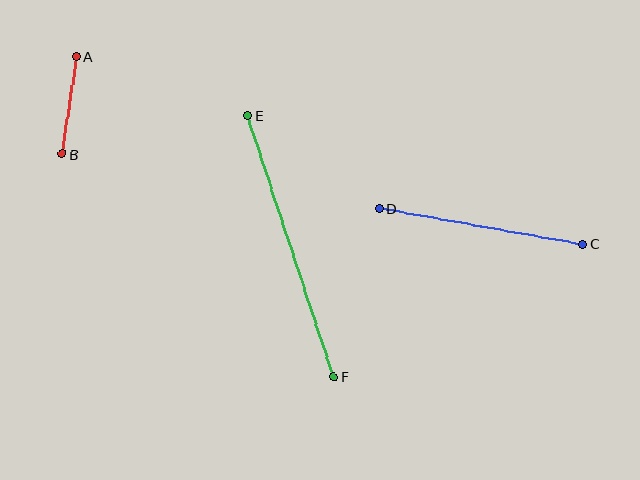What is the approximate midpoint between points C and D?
The midpoint is at approximately (481, 226) pixels.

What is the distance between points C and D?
The distance is approximately 207 pixels.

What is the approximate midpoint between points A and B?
The midpoint is at approximately (69, 105) pixels.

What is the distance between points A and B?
The distance is approximately 99 pixels.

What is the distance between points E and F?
The distance is approximately 275 pixels.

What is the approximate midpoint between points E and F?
The midpoint is at approximately (291, 246) pixels.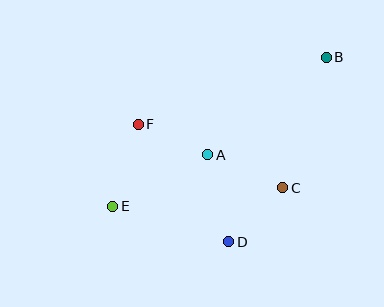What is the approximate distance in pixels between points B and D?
The distance between B and D is approximately 208 pixels.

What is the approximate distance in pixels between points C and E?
The distance between C and E is approximately 171 pixels.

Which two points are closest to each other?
Points A and F are closest to each other.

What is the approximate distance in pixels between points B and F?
The distance between B and F is approximately 199 pixels.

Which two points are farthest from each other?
Points B and E are farthest from each other.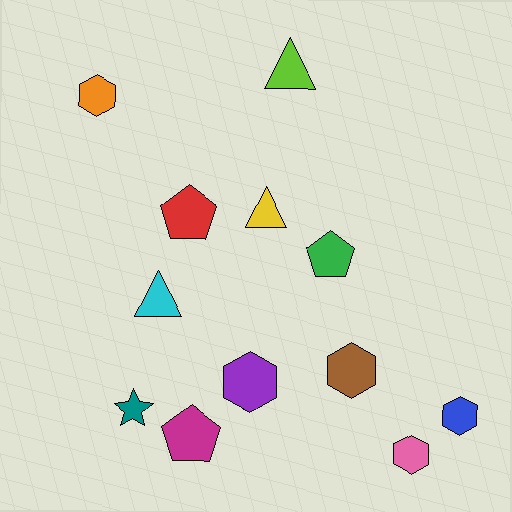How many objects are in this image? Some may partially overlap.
There are 12 objects.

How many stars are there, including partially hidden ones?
There is 1 star.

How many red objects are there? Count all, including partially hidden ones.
There is 1 red object.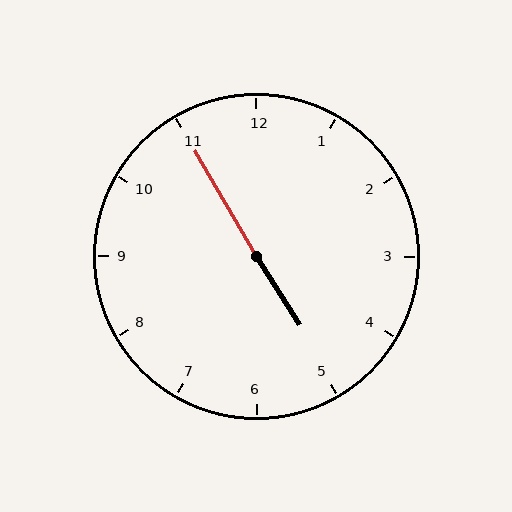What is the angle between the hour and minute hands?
Approximately 178 degrees.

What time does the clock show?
4:55.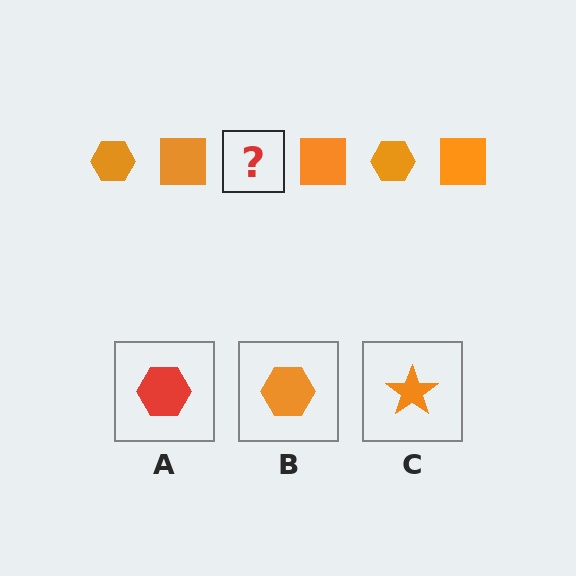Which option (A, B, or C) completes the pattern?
B.